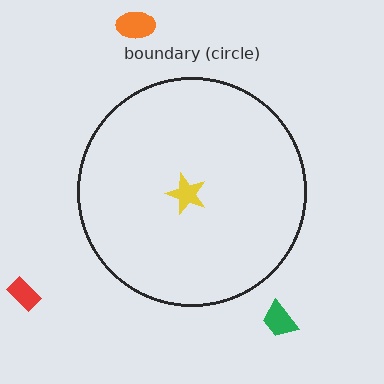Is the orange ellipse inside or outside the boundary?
Outside.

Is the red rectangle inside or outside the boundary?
Outside.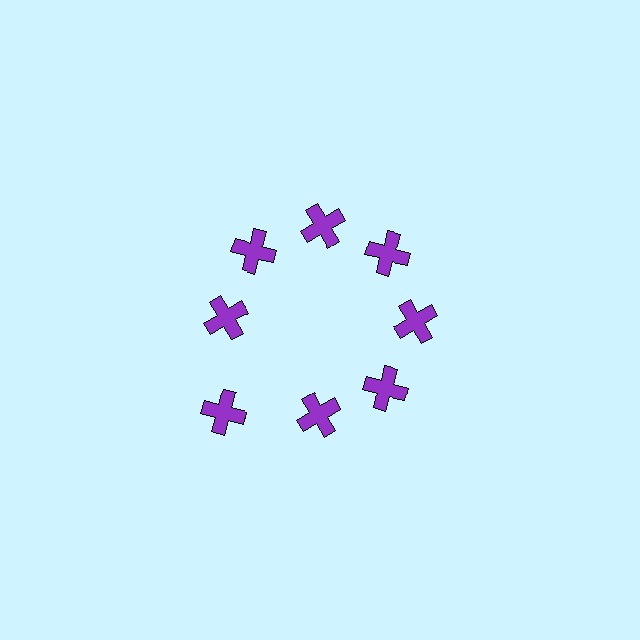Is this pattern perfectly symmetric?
No. The 8 purple crosses are arranged in a ring, but one element near the 8 o'clock position is pushed outward from the center, breaking the 8-fold rotational symmetry.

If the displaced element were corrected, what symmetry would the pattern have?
It would have 8-fold rotational symmetry — the pattern would map onto itself every 45 degrees.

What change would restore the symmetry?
The symmetry would be restored by moving it inward, back onto the ring so that all 8 crosses sit at equal angles and equal distance from the center.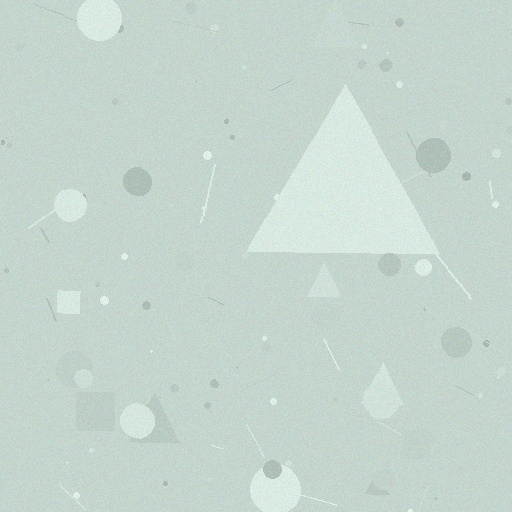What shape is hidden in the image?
A triangle is hidden in the image.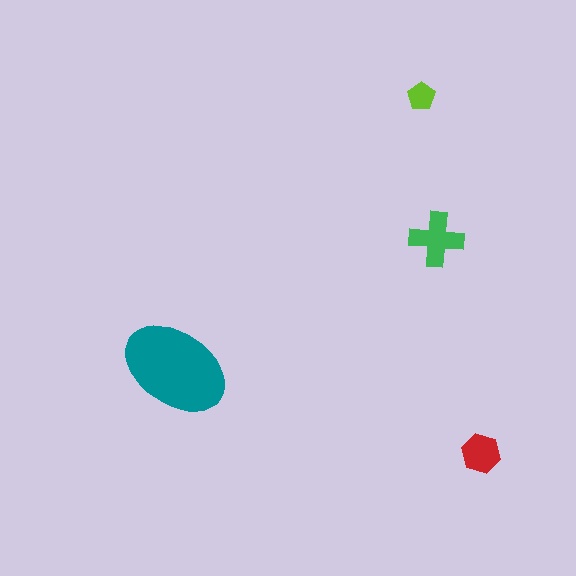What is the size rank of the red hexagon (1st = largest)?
3rd.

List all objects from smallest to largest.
The lime pentagon, the red hexagon, the green cross, the teal ellipse.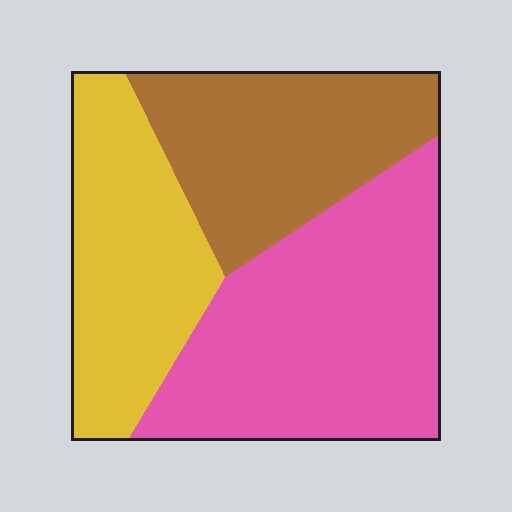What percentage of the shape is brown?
Brown takes up between a sixth and a third of the shape.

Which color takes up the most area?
Pink, at roughly 45%.